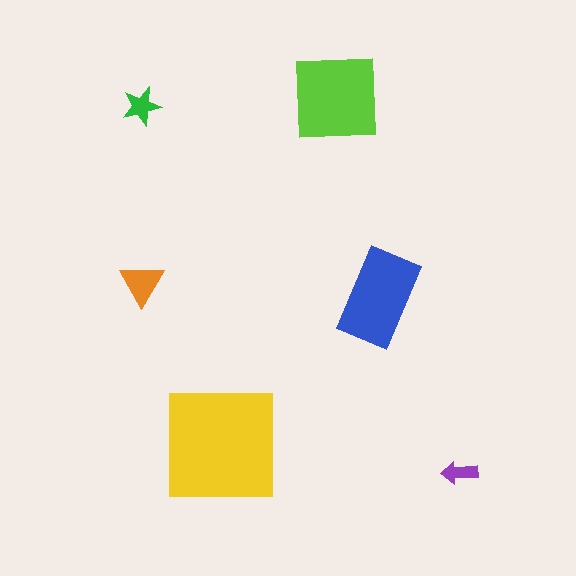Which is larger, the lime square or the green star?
The lime square.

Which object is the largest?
The yellow square.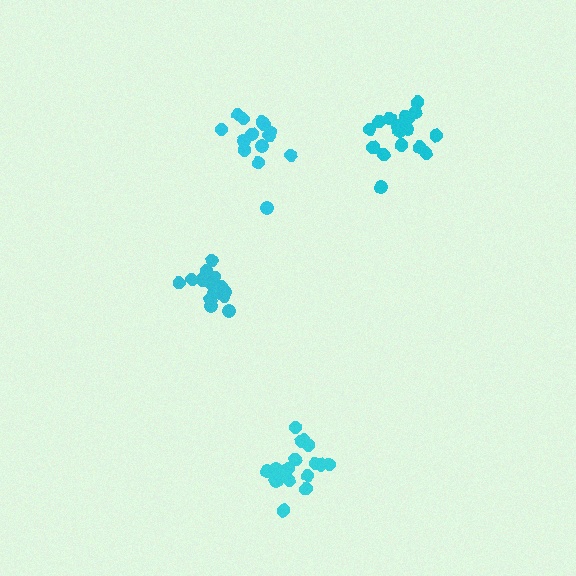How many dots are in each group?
Group 1: 14 dots, Group 2: 19 dots, Group 3: 17 dots, Group 4: 14 dots (64 total).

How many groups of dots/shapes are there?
There are 4 groups.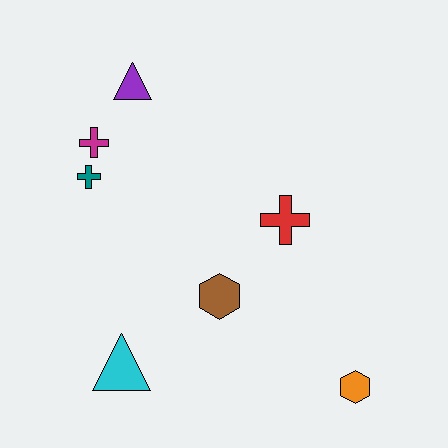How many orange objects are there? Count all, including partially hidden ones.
There is 1 orange object.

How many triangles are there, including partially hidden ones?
There are 2 triangles.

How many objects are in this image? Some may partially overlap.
There are 7 objects.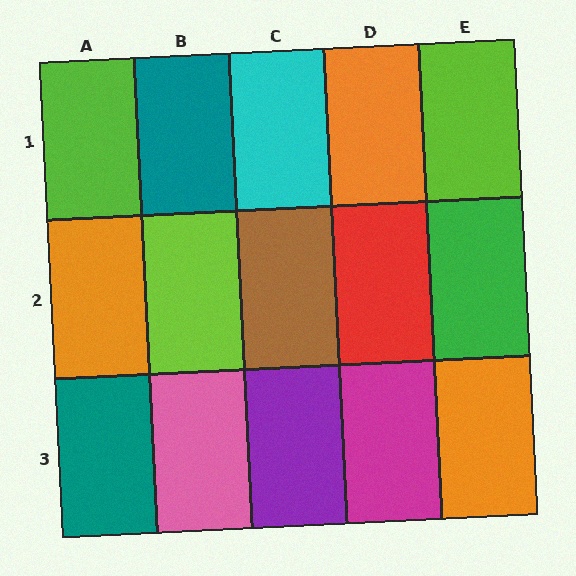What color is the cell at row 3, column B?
Pink.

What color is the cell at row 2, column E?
Green.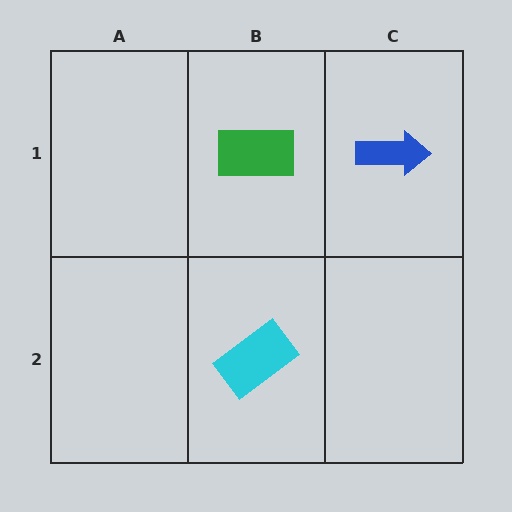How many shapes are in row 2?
1 shape.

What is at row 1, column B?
A green rectangle.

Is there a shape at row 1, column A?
No, that cell is empty.